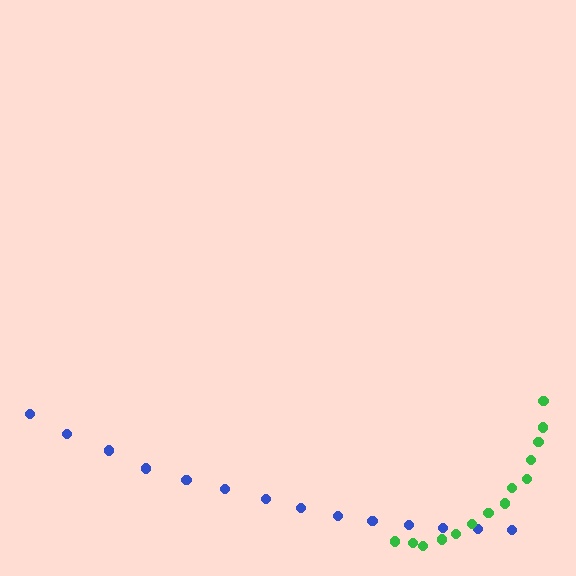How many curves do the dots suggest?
There are 2 distinct paths.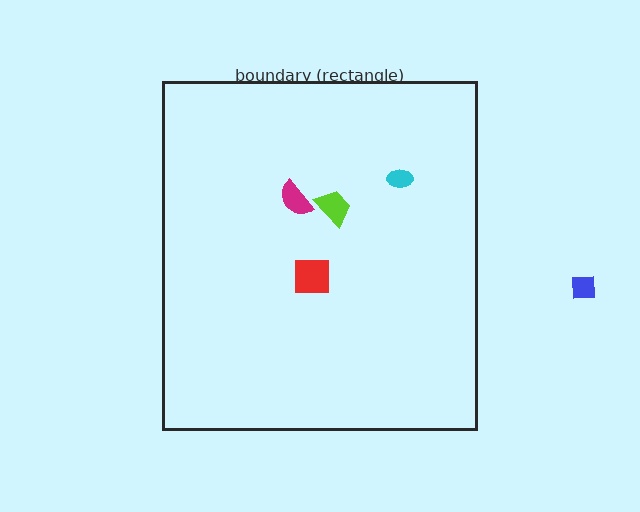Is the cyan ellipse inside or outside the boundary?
Inside.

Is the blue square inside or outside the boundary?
Outside.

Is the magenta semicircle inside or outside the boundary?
Inside.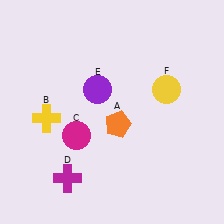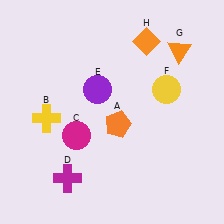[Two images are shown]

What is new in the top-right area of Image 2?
An orange diamond (H) was added in the top-right area of Image 2.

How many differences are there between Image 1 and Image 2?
There are 2 differences between the two images.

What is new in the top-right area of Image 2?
An orange triangle (G) was added in the top-right area of Image 2.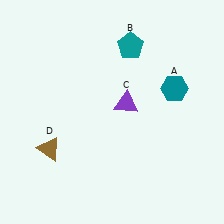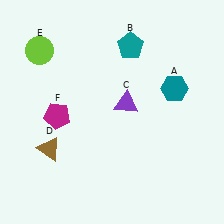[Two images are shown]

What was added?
A lime circle (E), a magenta pentagon (F) were added in Image 2.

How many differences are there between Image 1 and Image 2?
There are 2 differences between the two images.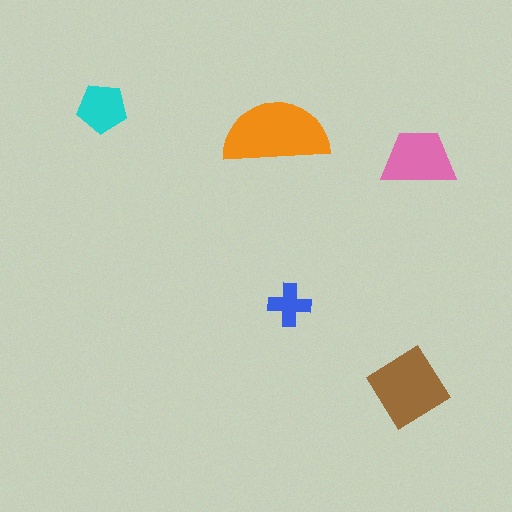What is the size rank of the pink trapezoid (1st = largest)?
3rd.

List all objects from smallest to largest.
The blue cross, the cyan pentagon, the pink trapezoid, the brown diamond, the orange semicircle.